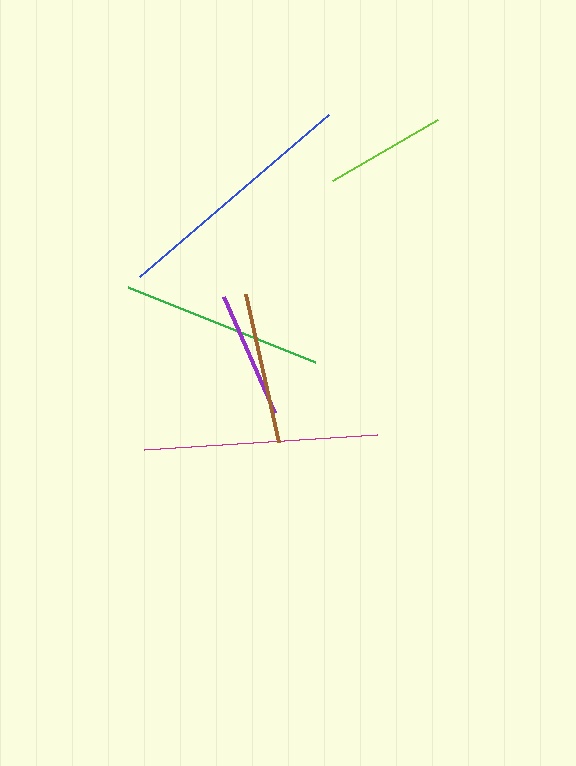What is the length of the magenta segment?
The magenta segment is approximately 234 pixels long.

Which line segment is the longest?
The blue line is the longest at approximately 249 pixels.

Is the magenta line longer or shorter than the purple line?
The magenta line is longer than the purple line.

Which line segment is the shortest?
The lime line is the shortest at approximately 122 pixels.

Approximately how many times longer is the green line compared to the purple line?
The green line is approximately 1.6 times the length of the purple line.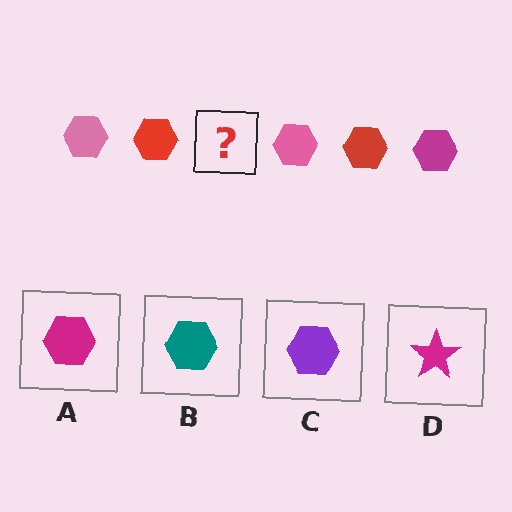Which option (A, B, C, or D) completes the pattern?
A.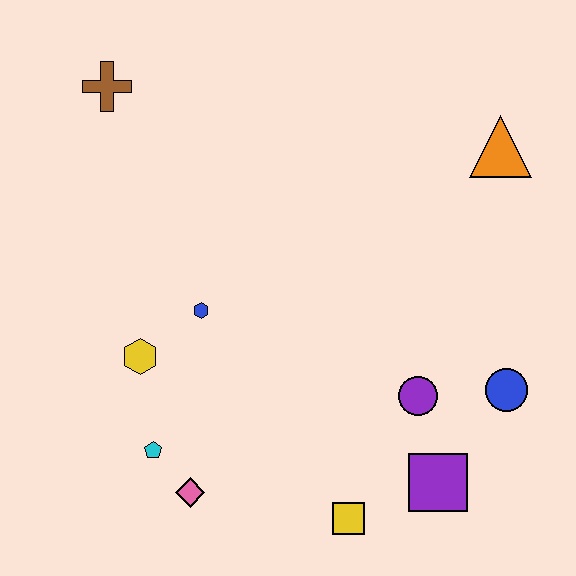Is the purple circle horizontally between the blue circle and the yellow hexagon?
Yes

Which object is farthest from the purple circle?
The brown cross is farthest from the purple circle.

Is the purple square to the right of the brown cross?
Yes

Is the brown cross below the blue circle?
No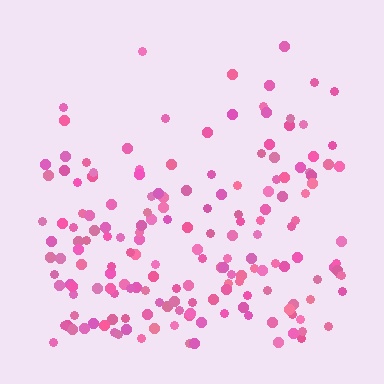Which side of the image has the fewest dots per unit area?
The top.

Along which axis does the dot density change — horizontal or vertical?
Vertical.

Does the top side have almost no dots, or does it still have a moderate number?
Still a moderate number, just noticeably fewer than the bottom.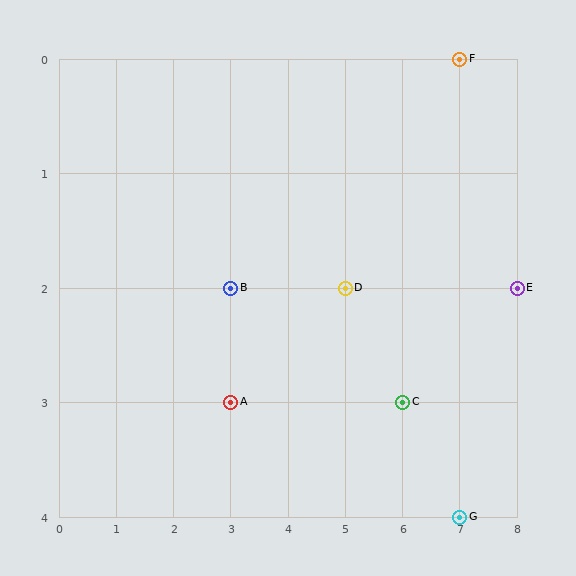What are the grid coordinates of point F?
Point F is at grid coordinates (7, 0).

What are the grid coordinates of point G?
Point G is at grid coordinates (7, 4).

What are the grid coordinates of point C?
Point C is at grid coordinates (6, 3).